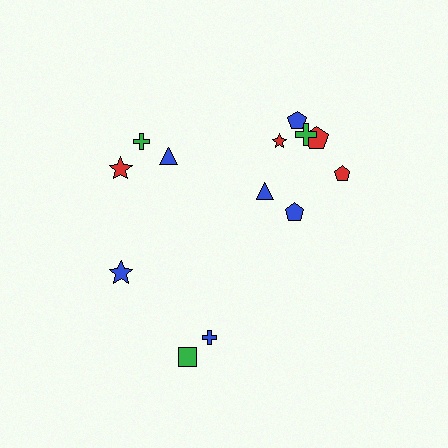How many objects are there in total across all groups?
There are 13 objects.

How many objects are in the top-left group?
There are 3 objects.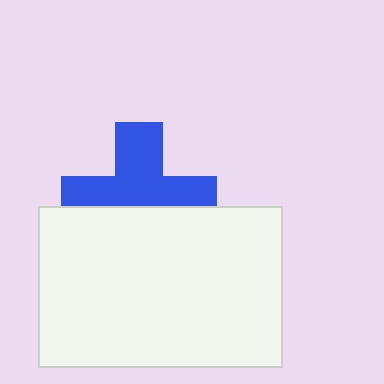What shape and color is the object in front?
The object in front is a white rectangle.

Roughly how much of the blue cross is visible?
About half of it is visible (roughly 57%).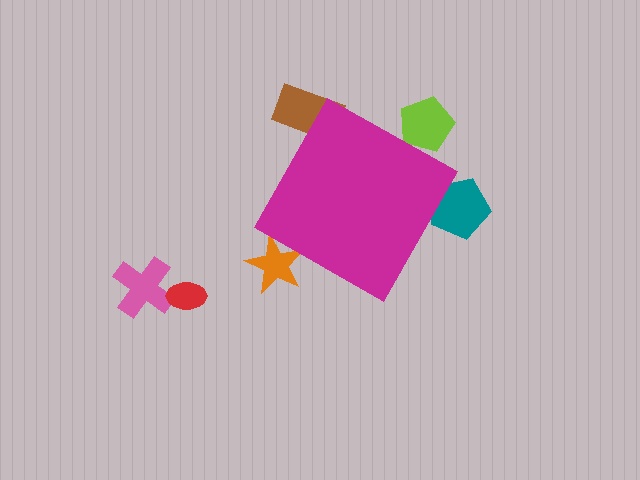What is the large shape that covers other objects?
A magenta diamond.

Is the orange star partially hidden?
Yes, the orange star is partially hidden behind the magenta diamond.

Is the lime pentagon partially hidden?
Yes, the lime pentagon is partially hidden behind the magenta diamond.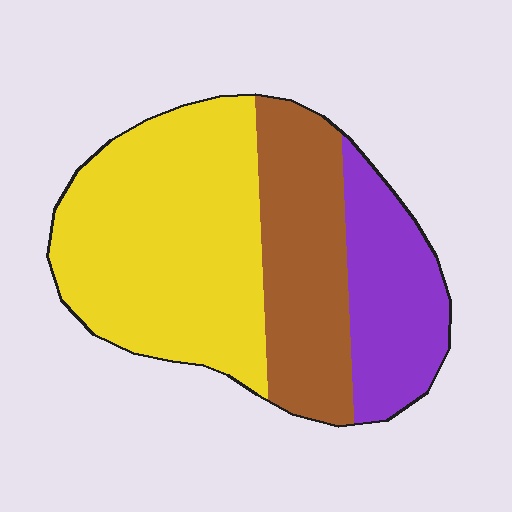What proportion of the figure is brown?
Brown takes up between a sixth and a third of the figure.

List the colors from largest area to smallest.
From largest to smallest: yellow, brown, purple.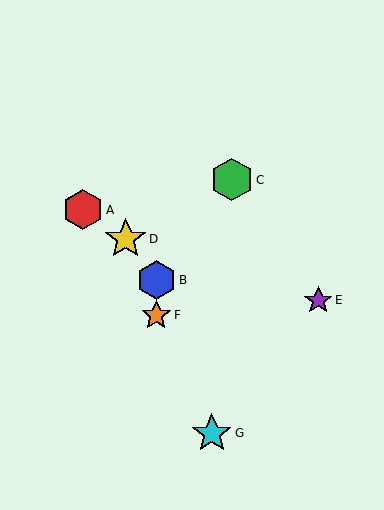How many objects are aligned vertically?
2 objects (B, F) are aligned vertically.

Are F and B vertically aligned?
Yes, both are at x≈156.